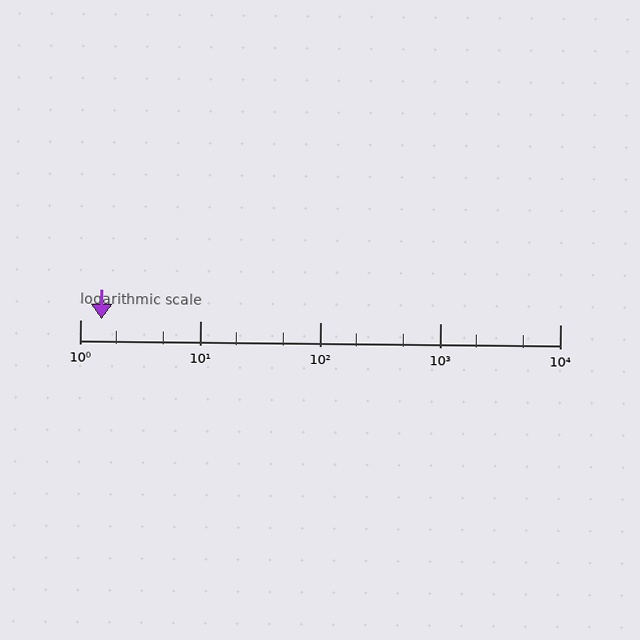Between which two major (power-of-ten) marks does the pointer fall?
The pointer is between 1 and 10.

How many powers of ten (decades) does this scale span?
The scale spans 4 decades, from 1 to 10000.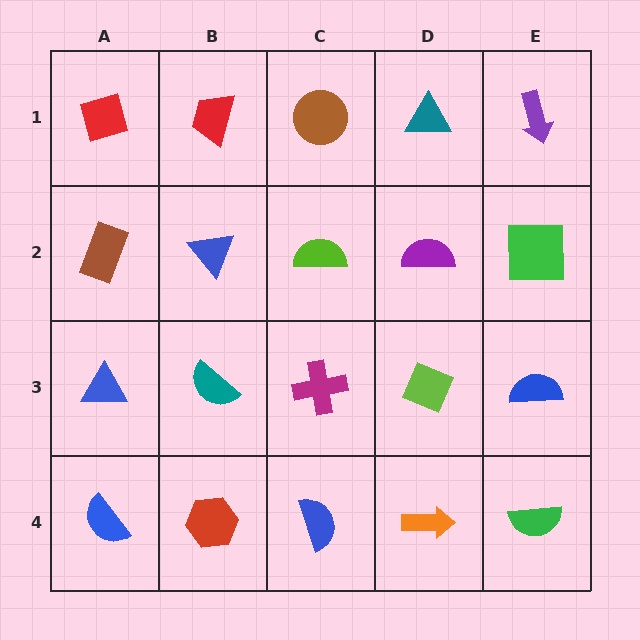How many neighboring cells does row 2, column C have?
4.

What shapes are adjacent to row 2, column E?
A purple arrow (row 1, column E), a blue semicircle (row 3, column E), a purple semicircle (row 2, column D).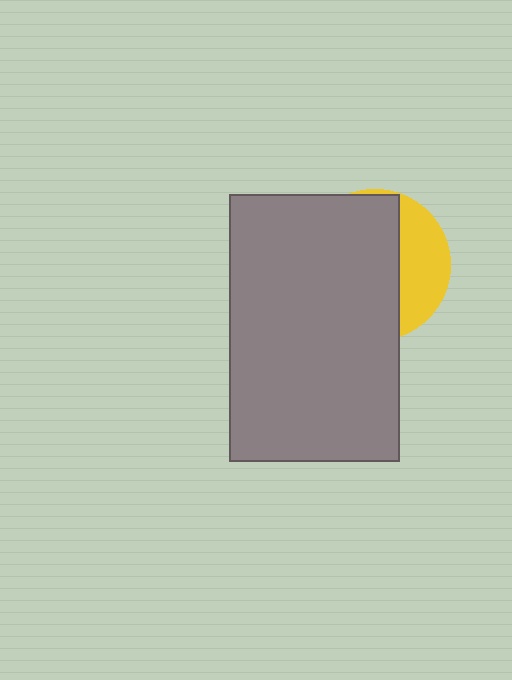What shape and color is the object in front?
The object in front is a gray rectangle.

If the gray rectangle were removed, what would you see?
You would see the complete yellow circle.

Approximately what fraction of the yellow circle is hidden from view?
Roughly 69% of the yellow circle is hidden behind the gray rectangle.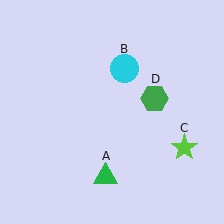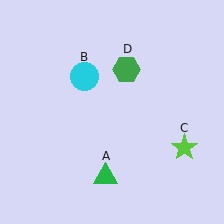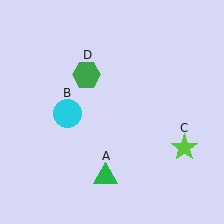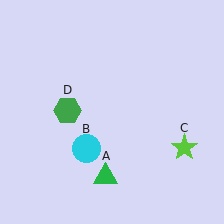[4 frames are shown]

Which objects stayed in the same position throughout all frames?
Green triangle (object A) and lime star (object C) remained stationary.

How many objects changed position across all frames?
2 objects changed position: cyan circle (object B), green hexagon (object D).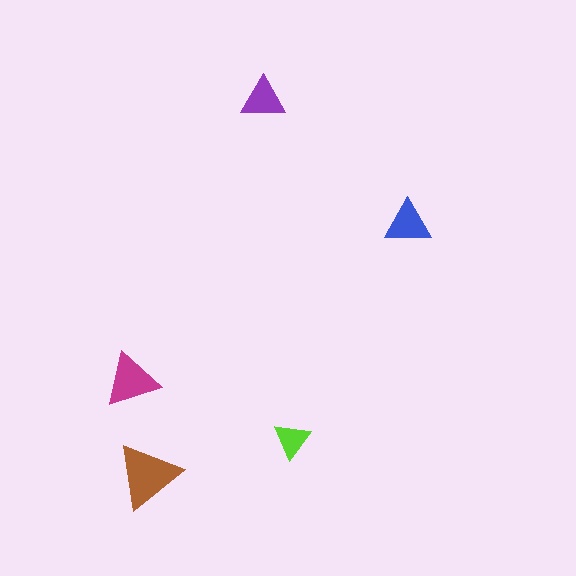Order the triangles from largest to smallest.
the brown one, the magenta one, the blue one, the purple one, the lime one.